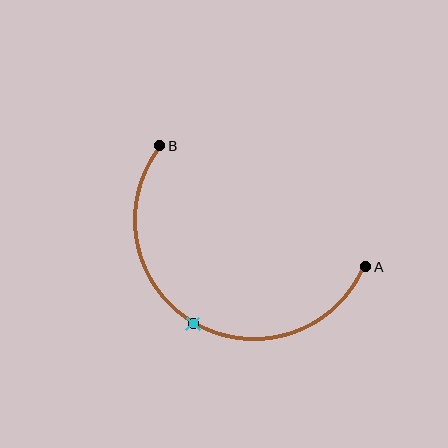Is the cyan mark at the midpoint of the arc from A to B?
Yes. The cyan mark lies on the arc at equal arc-length from both A and B — it is the arc midpoint.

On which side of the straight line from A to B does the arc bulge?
The arc bulges below the straight line connecting A and B.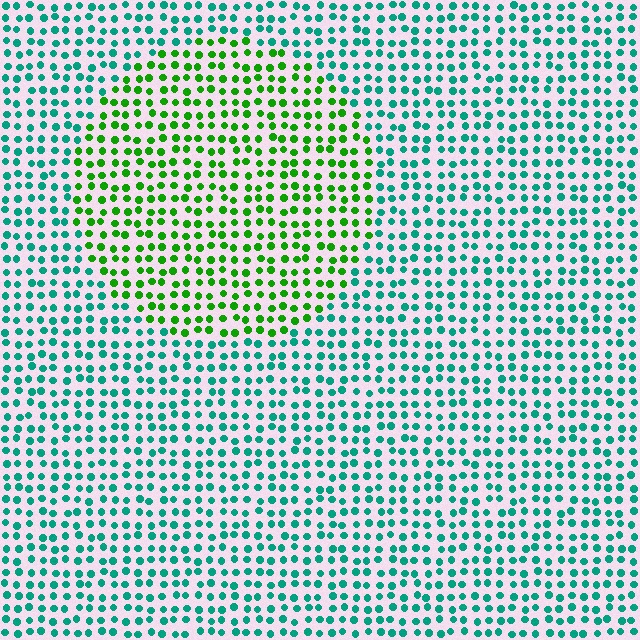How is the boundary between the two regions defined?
The boundary is defined purely by a slight shift in hue (about 52 degrees). Spacing, size, and orientation are identical on both sides.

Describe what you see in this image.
The image is filled with small teal elements in a uniform arrangement. A circle-shaped region is visible where the elements are tinted to a slightly different hue, forming a subtle color boundary.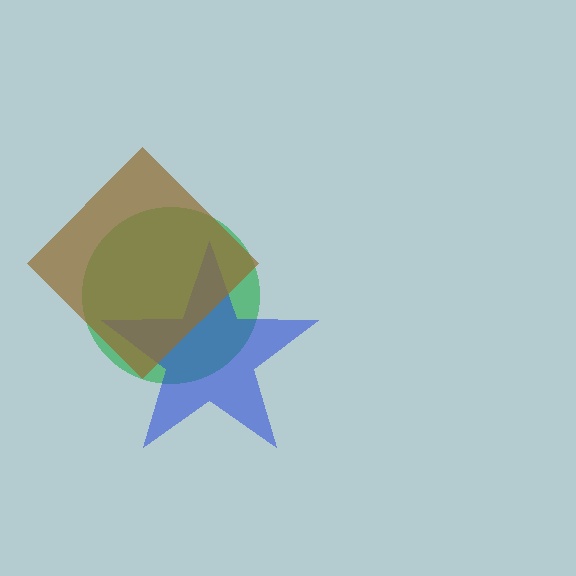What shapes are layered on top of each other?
The layered shapes are: a green circle, a blue star, a brown diamond.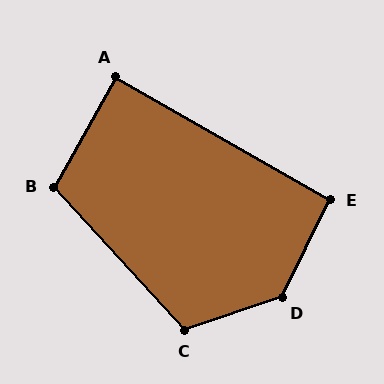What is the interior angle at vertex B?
Approximately 108 degrees (obtuse).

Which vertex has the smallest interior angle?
A, at approximately 89 degrees.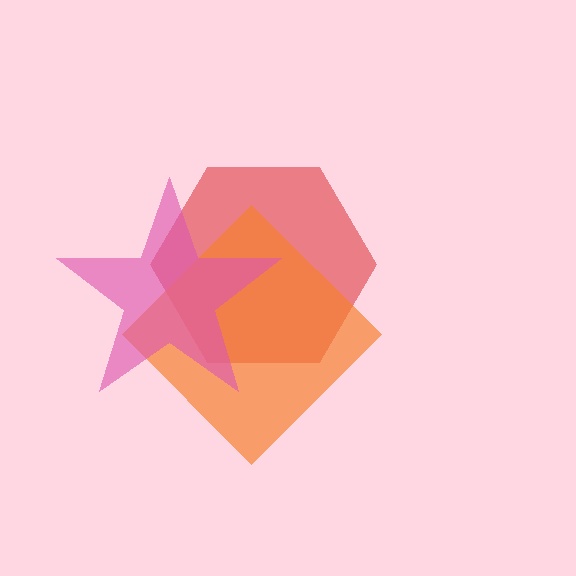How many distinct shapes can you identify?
There are 3 distinct shapes: a red hexagon, an orange diamond, a pink star.